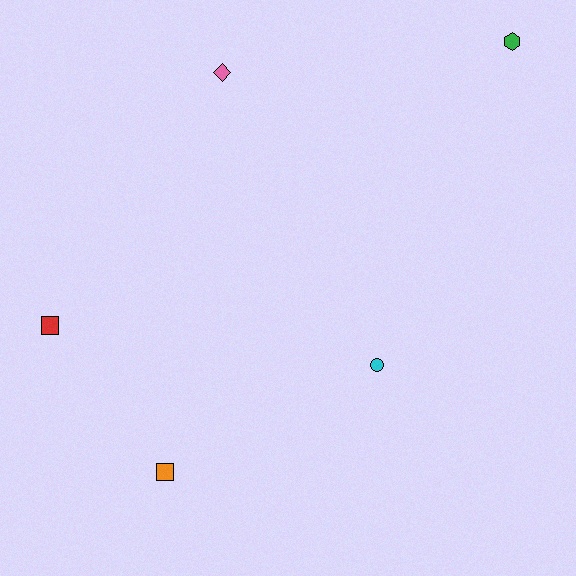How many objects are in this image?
There are 5 objects.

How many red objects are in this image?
There is 1 red object.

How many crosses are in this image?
There are no crosses.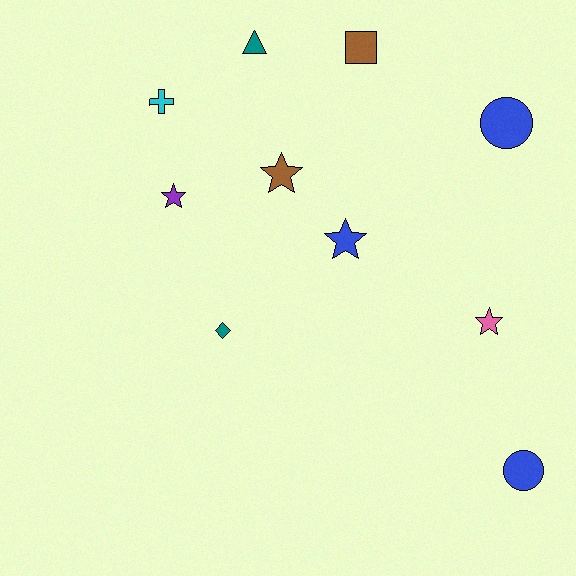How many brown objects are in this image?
There are 2 brown objects.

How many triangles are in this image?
There is 1 triangle.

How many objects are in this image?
There are 10 objects.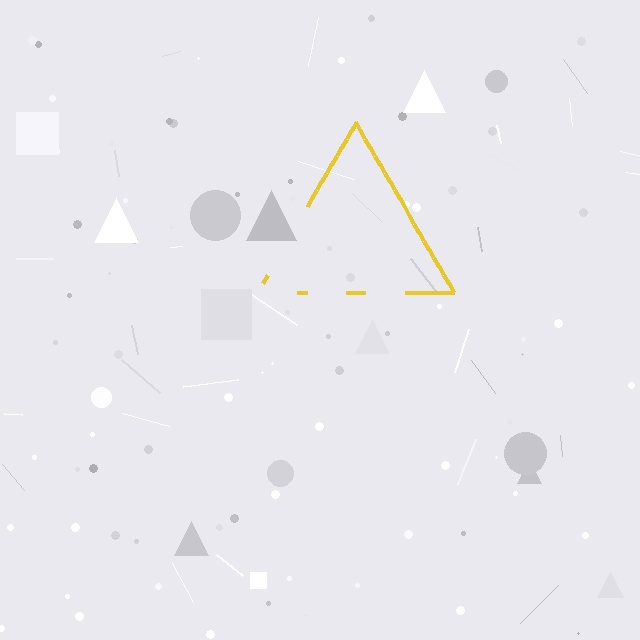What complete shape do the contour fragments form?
The contour fragments form a triangle.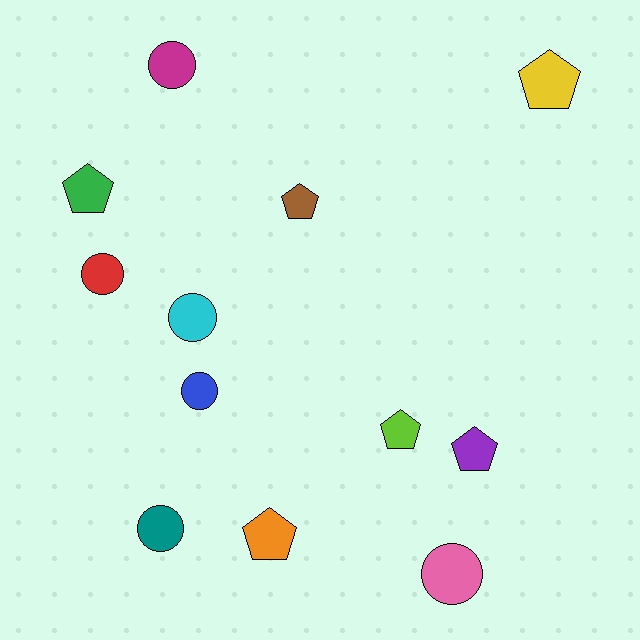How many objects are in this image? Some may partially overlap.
There are 12 objects.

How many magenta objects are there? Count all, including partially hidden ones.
There is 1 magenta object.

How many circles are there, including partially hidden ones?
There are 6 circles.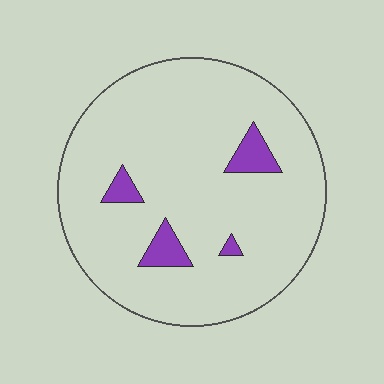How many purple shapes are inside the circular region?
4.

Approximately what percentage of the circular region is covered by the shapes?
Approximately 5%.